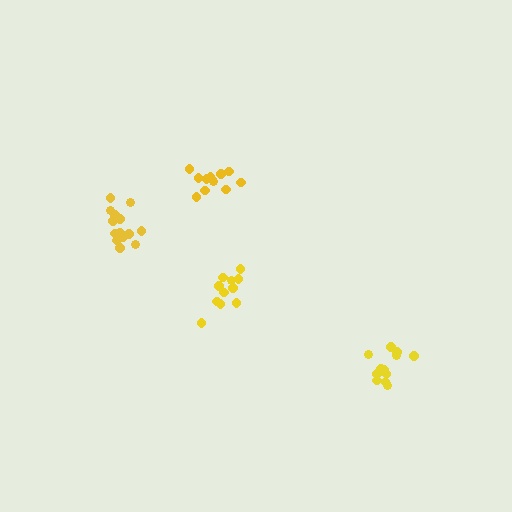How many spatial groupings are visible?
There are 4 spatial groupings.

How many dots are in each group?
Group 1: 12 dots, Group 2: 11 dots, Group 3: 15 dots, Group 4: 12 dots (50 total).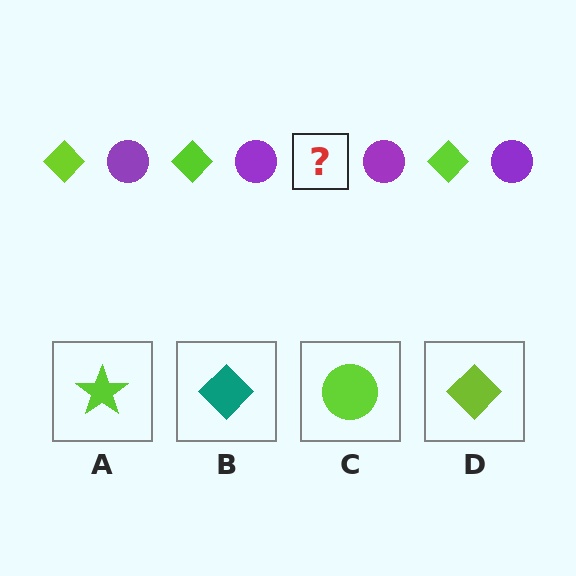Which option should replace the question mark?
Option D.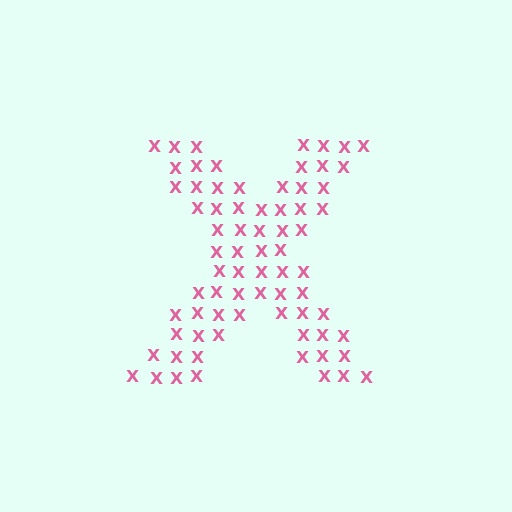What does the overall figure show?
The overall figure shows the letter X.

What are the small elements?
The small elements are letter X's.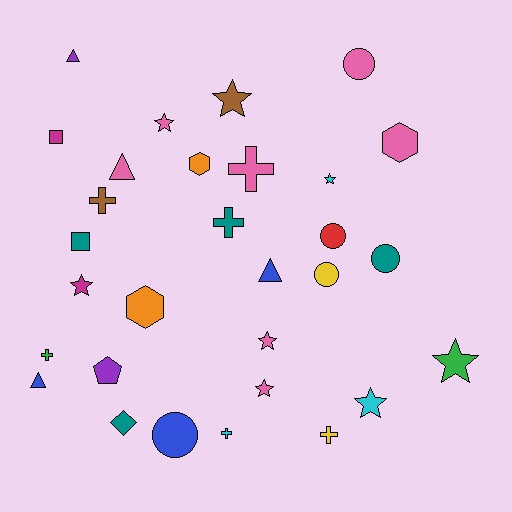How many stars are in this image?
There are 8 stars.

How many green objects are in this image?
There are 2 green objects.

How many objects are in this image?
There are 30 objects.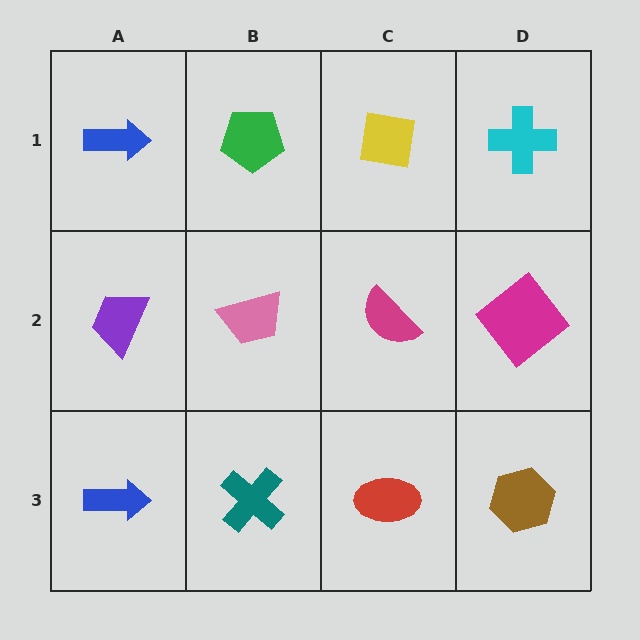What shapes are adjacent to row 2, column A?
A blue arrow (row 1, column A), a blue arrow (row 3, column A), a pink trapezoid (row 2, column B).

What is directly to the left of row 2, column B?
A purple trapezoid.